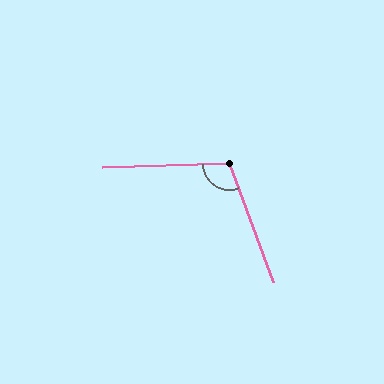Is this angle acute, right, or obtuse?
It is obtuse.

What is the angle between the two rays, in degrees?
Approximately 108 degrees.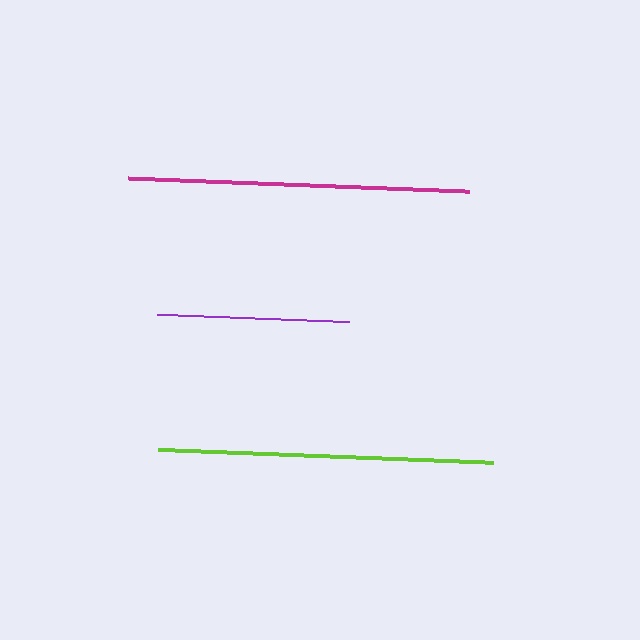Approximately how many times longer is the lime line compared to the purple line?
The lime line is approximately 1.7 times the length of the purple line.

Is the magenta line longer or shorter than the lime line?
The magenta line is longer than the lime line.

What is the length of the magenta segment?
The magenta segment is approximately 341 pixels long.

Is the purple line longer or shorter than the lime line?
The lime line is longer than the purple line.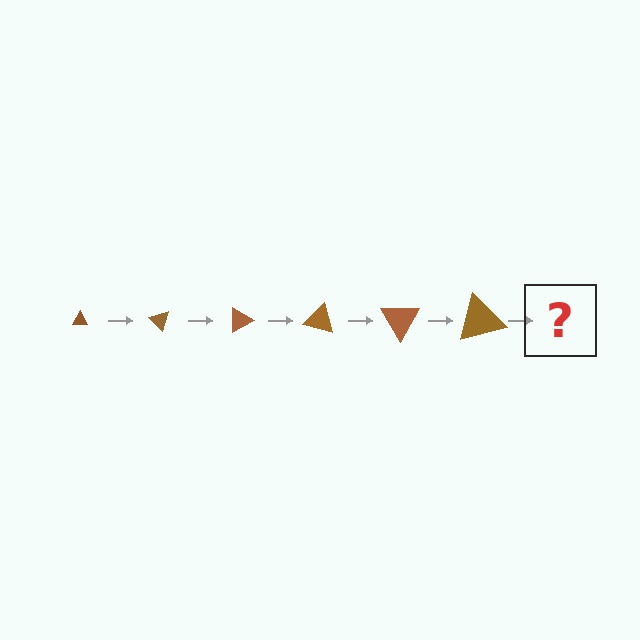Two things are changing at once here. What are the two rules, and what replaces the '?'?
The two rules are that the triangle grows larger each step and it rotates 45 degrees each step. The '?' should be a triangle, larger than the previous one and rotated 270 degrees from the start.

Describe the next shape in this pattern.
It should be a triangle, larger than the previous one and rotated 270 degrees from the start.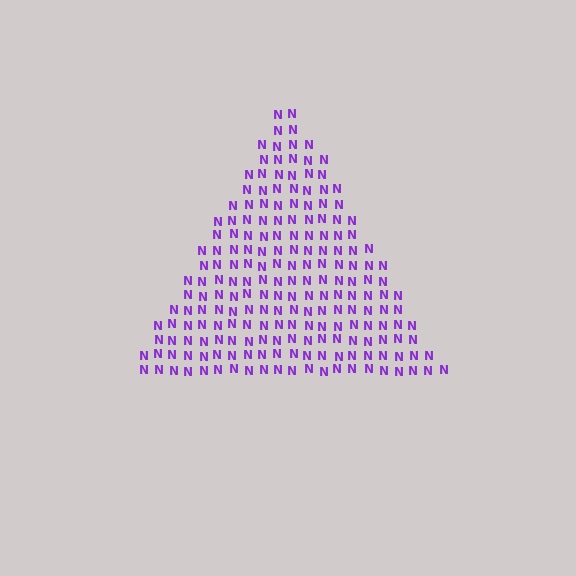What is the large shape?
The large shape is a triangle.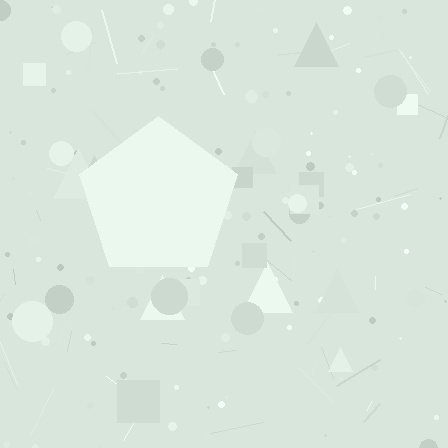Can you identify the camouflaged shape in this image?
The camouflaged shape is a pentagon.